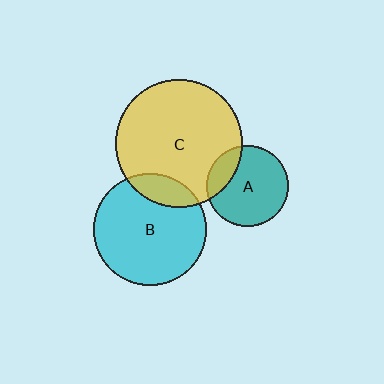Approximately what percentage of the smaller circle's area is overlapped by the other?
Approximately 20%.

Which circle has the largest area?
Circle C (yellow).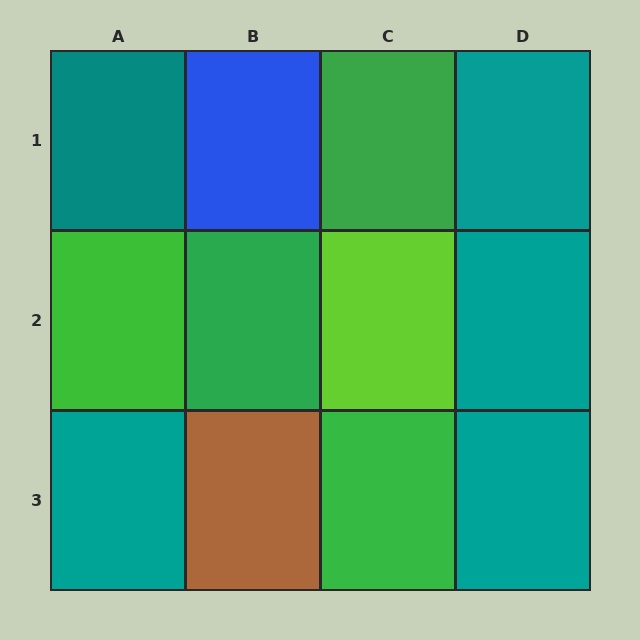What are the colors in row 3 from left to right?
Teal, brown, green, teal.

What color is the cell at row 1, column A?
Teal.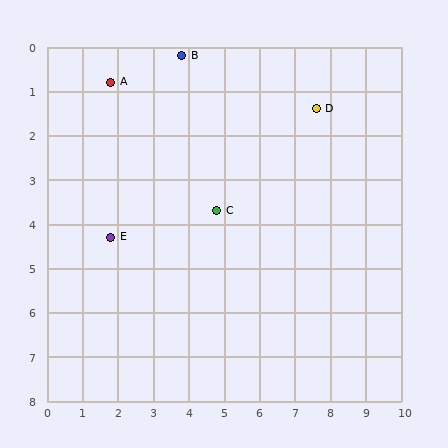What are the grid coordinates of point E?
Point E is at approximately (1.8, 4.3).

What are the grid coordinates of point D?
Point D is at approximately (7.6, 1.4).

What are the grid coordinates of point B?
Point B is at approximately (3.8, 0.2).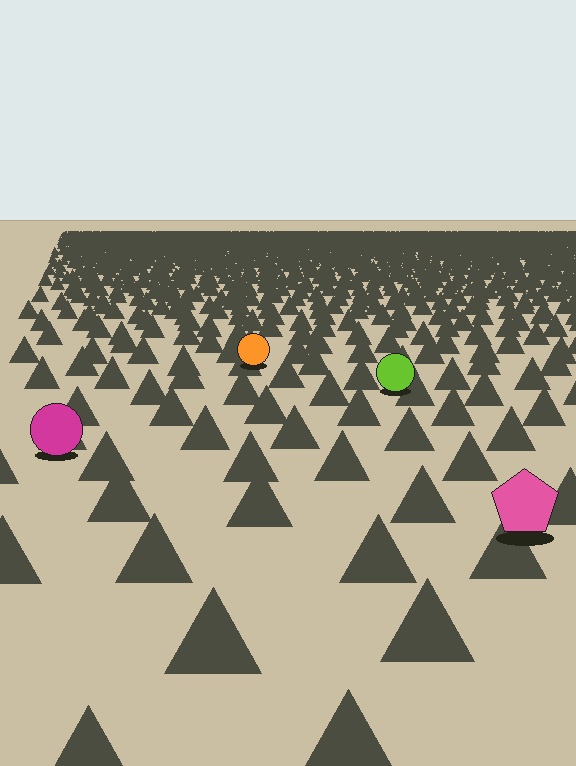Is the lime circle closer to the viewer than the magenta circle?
No. The magenta circle is closer — you can tell from the texture gradient: the ground texture is coarser near it.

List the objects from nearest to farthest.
From nearest to farthest: the pink pentagon, the magenta circle, the lime circle, the orange circle.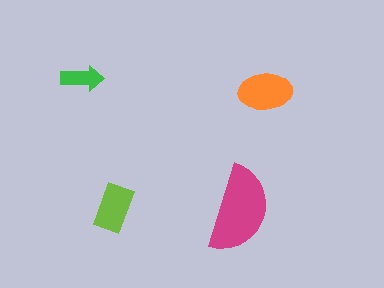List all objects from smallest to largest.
The green arrow, the lime rectangle, the orange ellipse, the magenta semicircle.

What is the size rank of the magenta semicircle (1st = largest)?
1st.